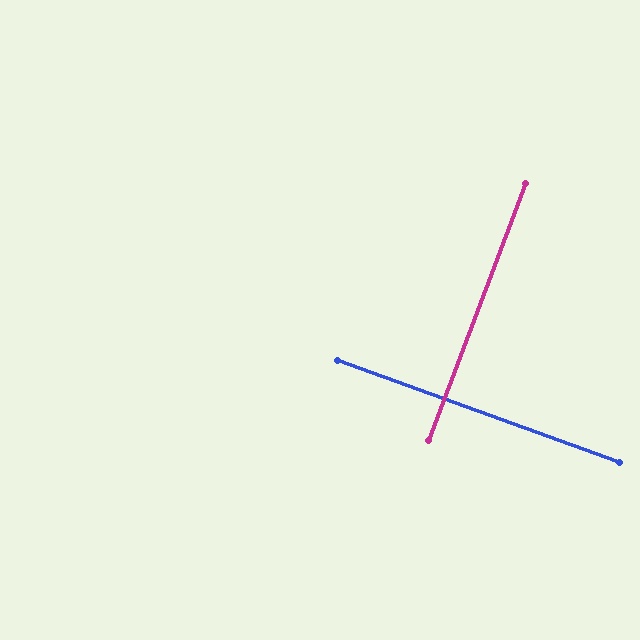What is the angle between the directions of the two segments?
Approximately 89 degrees.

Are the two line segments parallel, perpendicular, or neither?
Perpendicular — they meet at approximately 89°.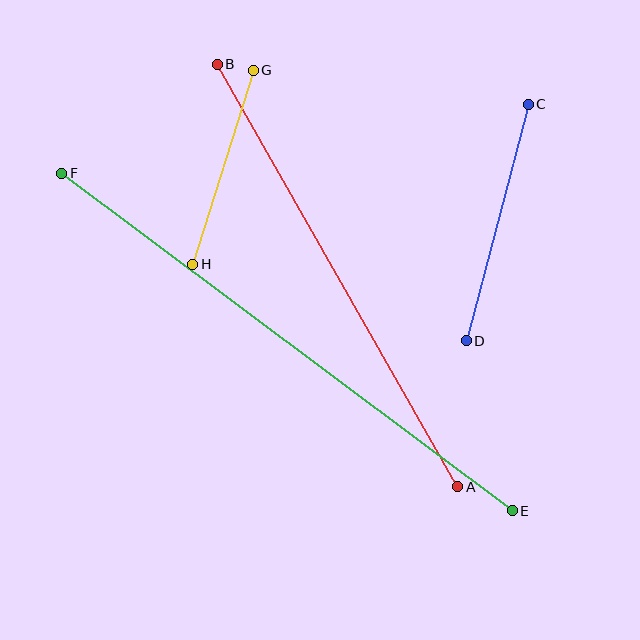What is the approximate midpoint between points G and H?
The midpoint is at approximately (223, 167) pixels.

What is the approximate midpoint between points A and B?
The midpoint is at approximately (337, 275) pixels.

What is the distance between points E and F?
The distance is approximately 563 pixels.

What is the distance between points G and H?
The distance is approximately 203 pixels.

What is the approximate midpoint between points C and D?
The midpoint is at approximately (497, 222) pixels.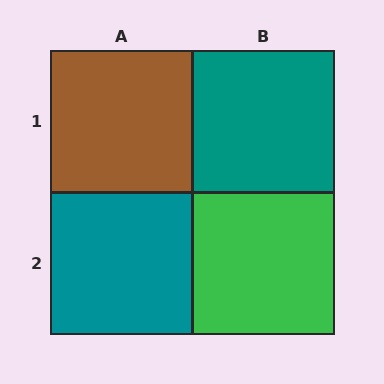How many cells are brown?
1 cell is brown.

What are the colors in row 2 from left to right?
Teal, green.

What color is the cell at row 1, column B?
Teal.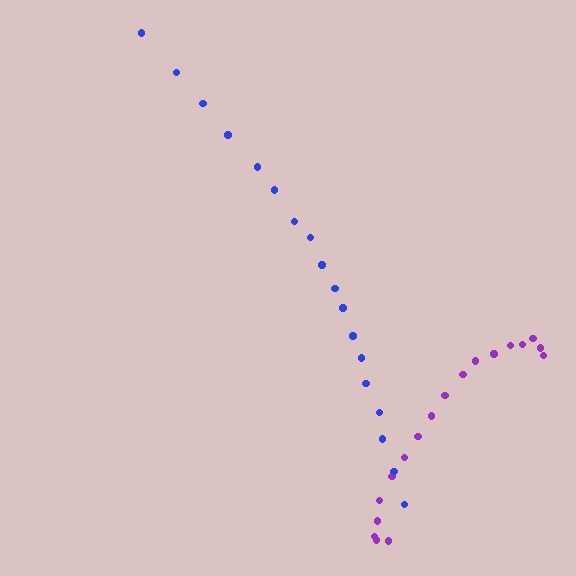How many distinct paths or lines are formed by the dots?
There are 2 distinct paths.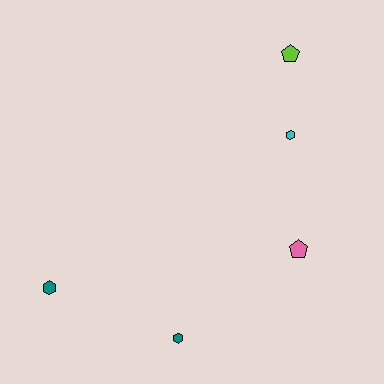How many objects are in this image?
There are 5 objects.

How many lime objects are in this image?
There is 1 lime object.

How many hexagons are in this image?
There are 3 hexagons.